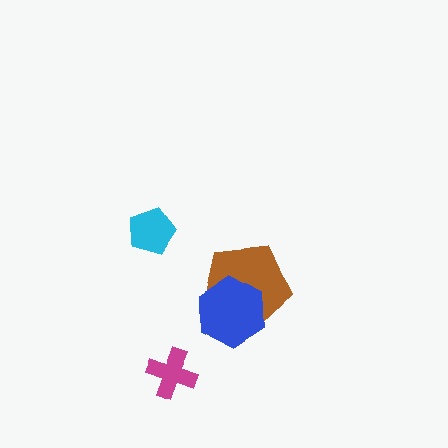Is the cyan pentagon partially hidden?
No, no other shape covers it.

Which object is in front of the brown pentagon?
The blue hexagon is in front of the brown pentagon.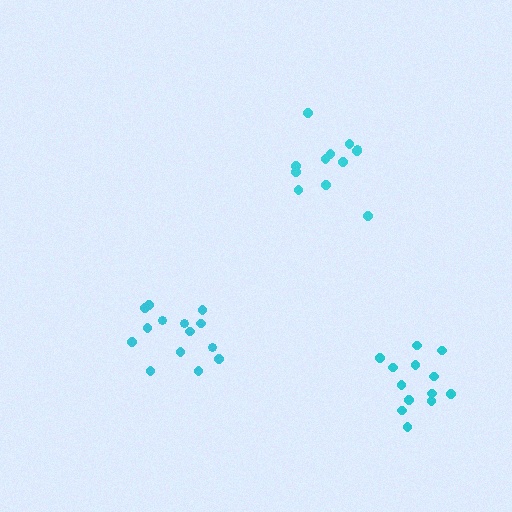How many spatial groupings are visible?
There are 3 spatial groupings.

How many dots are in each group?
Group 1: 14 dots, Group 2: 13 dots, Group 3: 12 dots (39 total).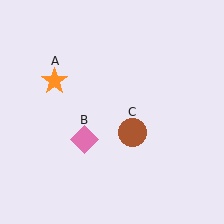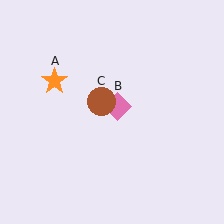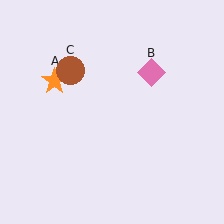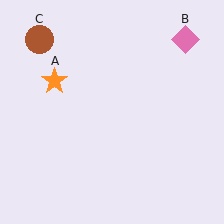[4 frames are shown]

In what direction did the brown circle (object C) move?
The brown circle (object C) moved up and to the left.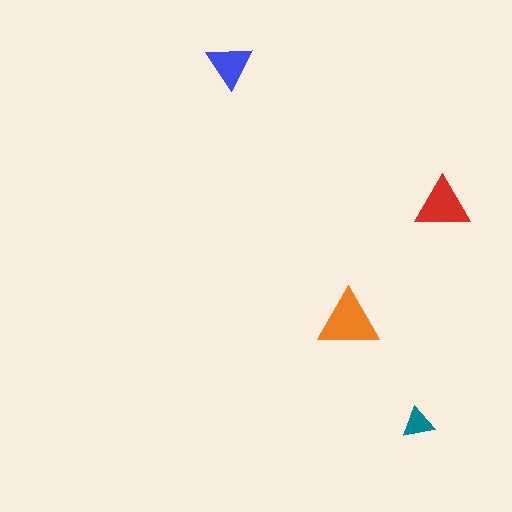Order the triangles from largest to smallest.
the orange one, the red one, the blue one, the teal one.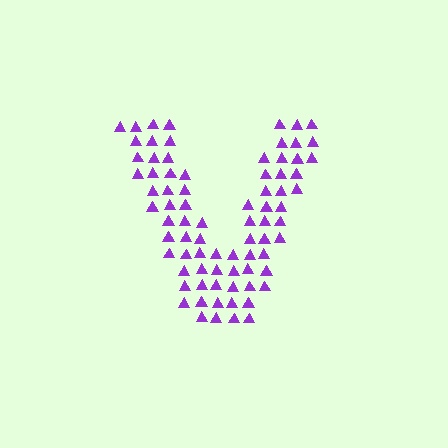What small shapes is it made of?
It is made of small triangles.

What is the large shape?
The large shape is the letter V.